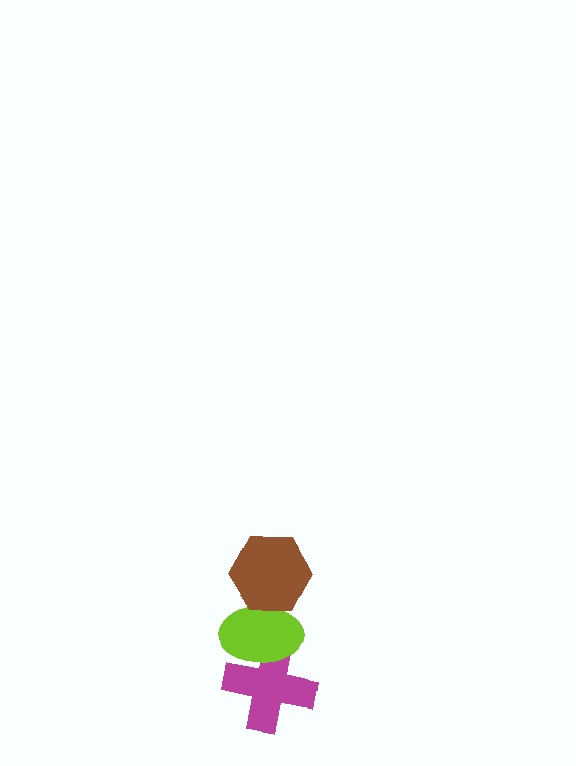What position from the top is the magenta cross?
The magenta cross is 3rd from the top.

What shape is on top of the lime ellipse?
The brown hexagon is on top of the lime ellipse.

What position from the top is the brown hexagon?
The brown hexagon is 1st from the top.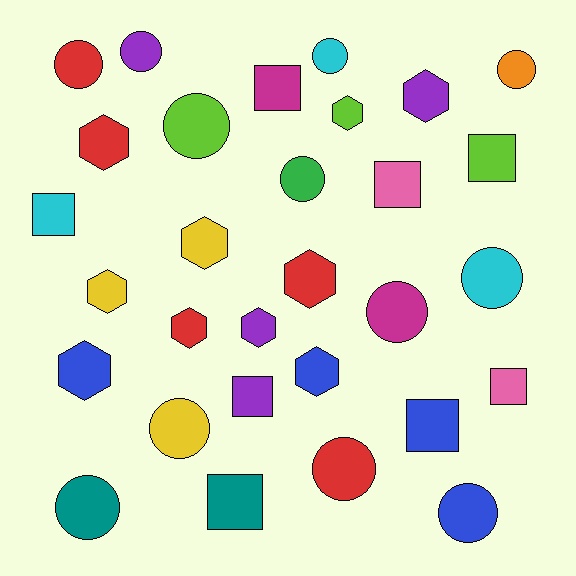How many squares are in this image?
There are 8 squares.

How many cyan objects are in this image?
There are 3 cyan objects.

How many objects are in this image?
There are 30 objects.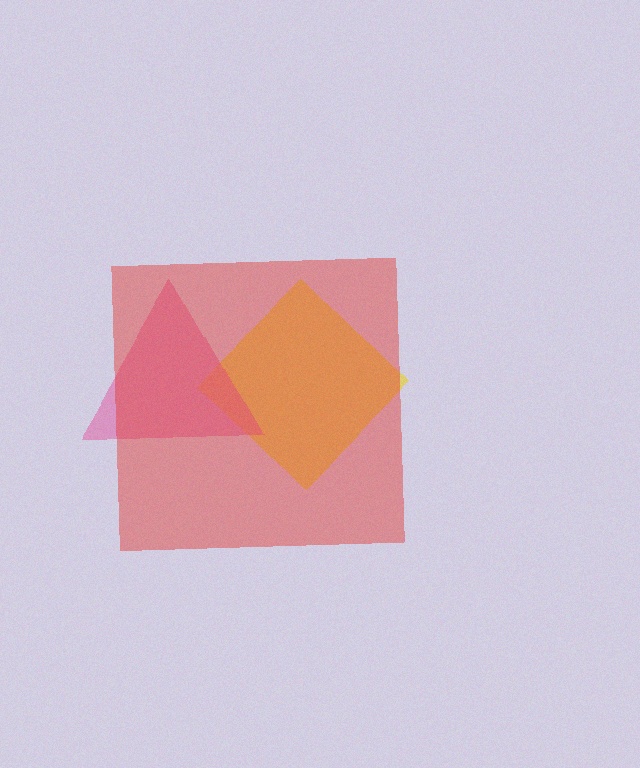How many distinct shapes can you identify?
There are 3 distinct shapes: a yellow diamond, a pink triangle, a red square.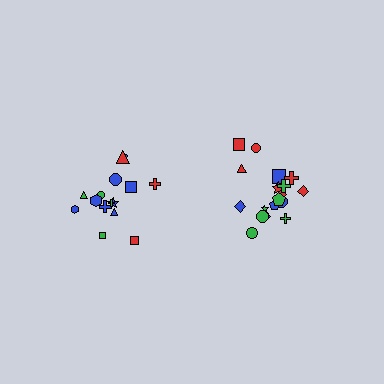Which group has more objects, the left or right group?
The right group.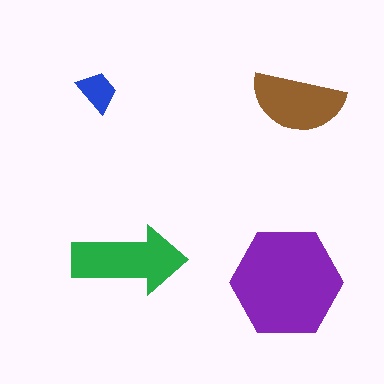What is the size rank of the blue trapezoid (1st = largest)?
4th.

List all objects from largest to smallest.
The purple hexagon, the green arrow, the brown semicircle, the blue trapezoid.